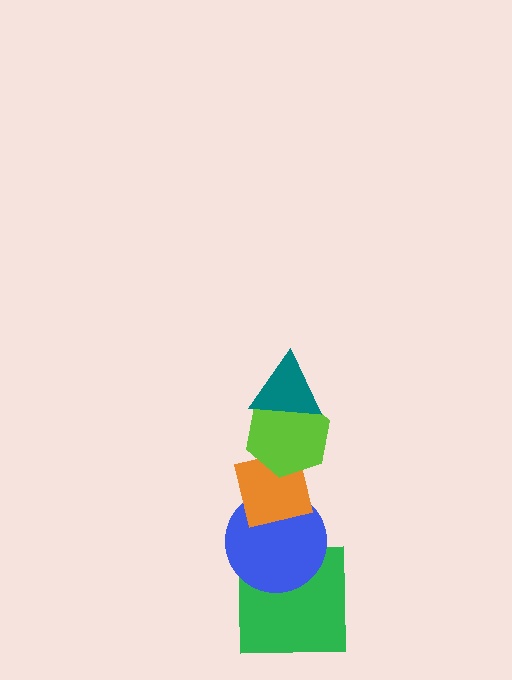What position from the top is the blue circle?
The blue circle is 4th from the top.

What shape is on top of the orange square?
The lime hexagon is on top of the orange square.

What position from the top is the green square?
The green square is 5th from the top.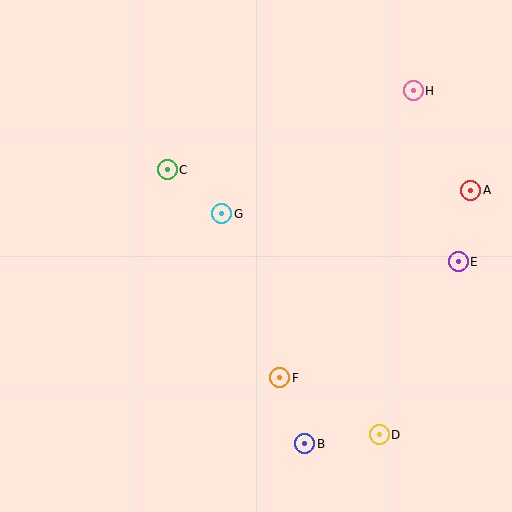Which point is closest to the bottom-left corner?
Point F is closest to the bottom-left corner.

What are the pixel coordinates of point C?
Point C is at (167, 170).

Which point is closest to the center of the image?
Point G at (222, 214) is closest to the center.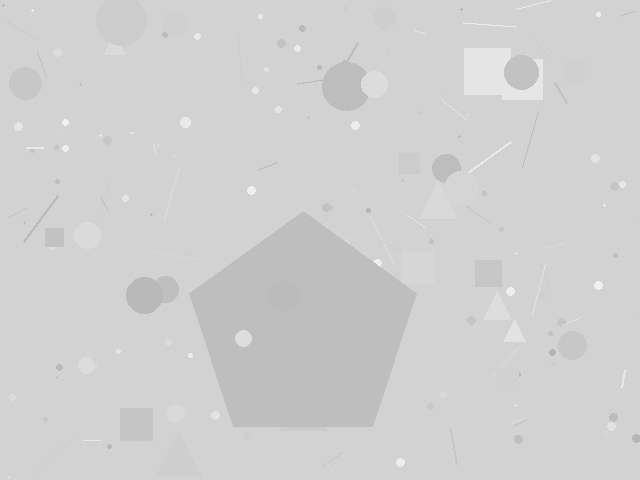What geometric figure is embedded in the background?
A pentagon is embedded in the background.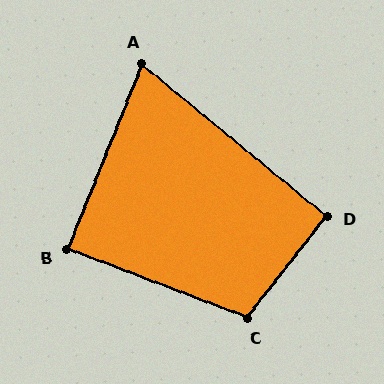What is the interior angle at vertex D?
Approximately 91 degrees (approximately right).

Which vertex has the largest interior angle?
C, at approximately 107 degrees.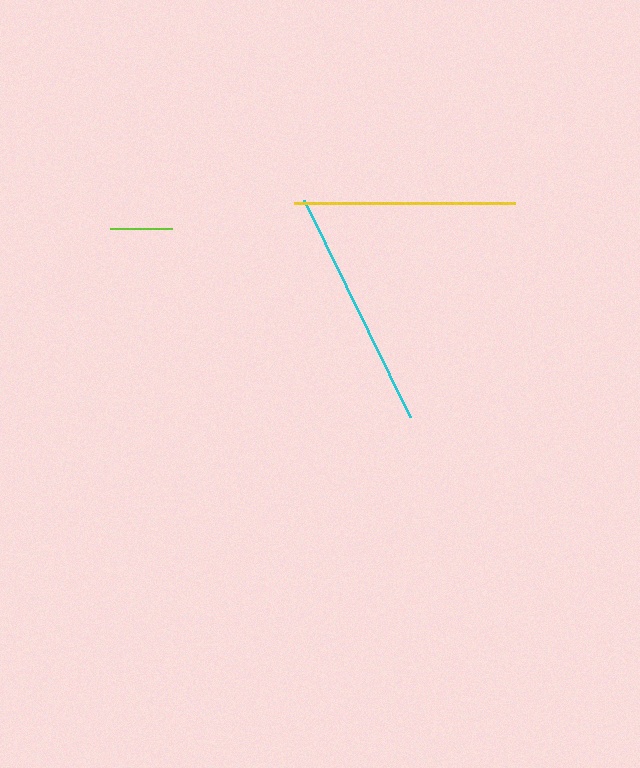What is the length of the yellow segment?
The yellow segment is approximately 221 pixels long.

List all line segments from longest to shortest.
From longest to shortest: cyan, yellow, lime.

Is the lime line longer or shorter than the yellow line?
The yellow line is longer than the lime line.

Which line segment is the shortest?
The lime line is the shortest at approximately 63 pixels.